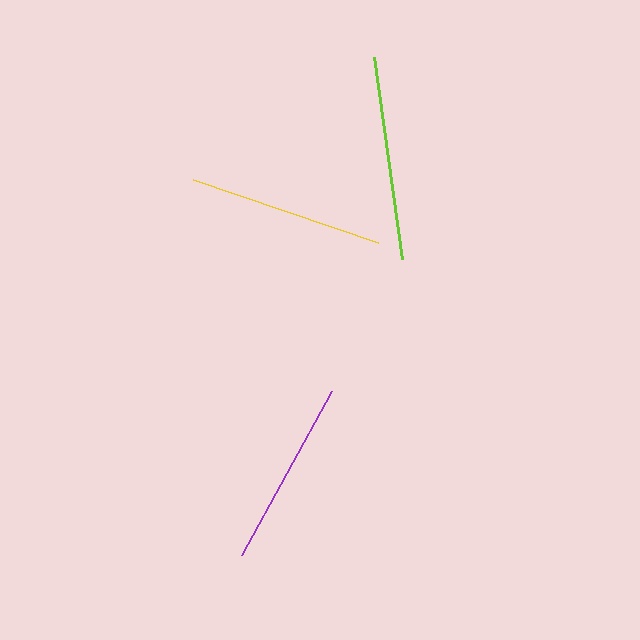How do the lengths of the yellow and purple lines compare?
The yellow and purple lines are approximately the same length.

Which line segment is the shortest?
The purple line is the shortest at approximately 186 pixels.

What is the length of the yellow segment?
The yellow segment is approximately 196 pixels long.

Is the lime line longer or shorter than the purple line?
The lime line is longer than the purple line.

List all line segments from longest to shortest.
From longest to shortest: lime, yellow, purple.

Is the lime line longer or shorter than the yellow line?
The lime line is longer than the yellow line.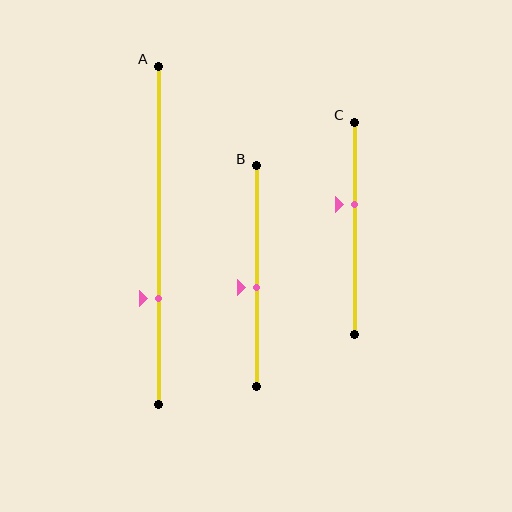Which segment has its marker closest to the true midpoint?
Segment B has its marker closest to the true midpoint.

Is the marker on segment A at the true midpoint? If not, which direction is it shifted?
No, the marker on segment A is shifted downward by about 19% of the segment length.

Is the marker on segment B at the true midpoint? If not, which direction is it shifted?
No, the marker on segment B is shifted downward by about 5% of the segment length.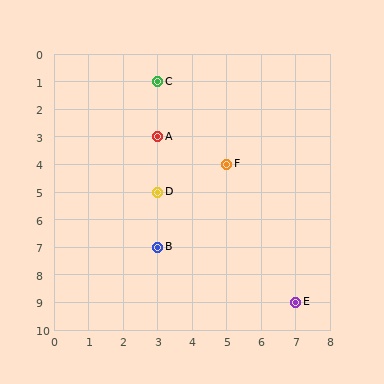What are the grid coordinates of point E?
Point E is at grid coordinates (7, 9).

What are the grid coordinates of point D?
Point D is at grid coordinates (3, 5).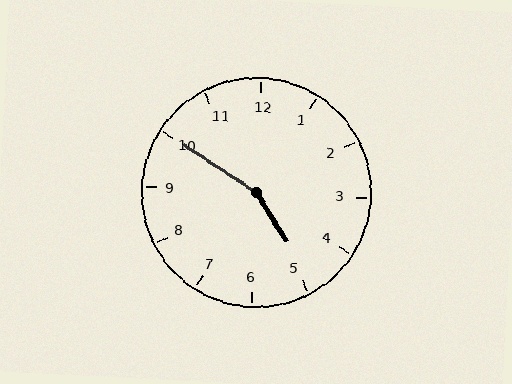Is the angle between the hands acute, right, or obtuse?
It is obtuse.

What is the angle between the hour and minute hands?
Approximately 155 degrees.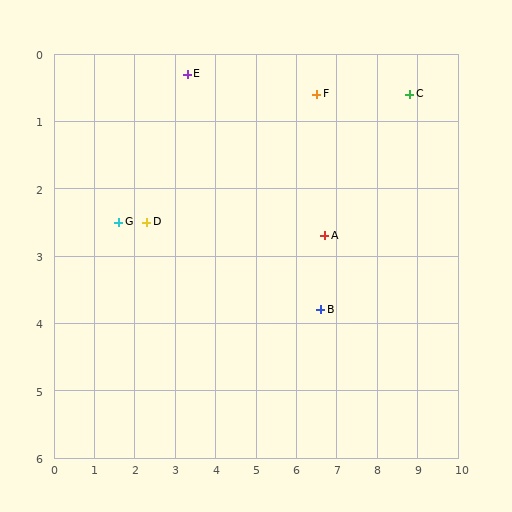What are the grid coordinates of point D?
Point D is at approximately (2.3, 2.5).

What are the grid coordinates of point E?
Point E is at approximately (3.3, 0.3).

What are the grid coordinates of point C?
Point C is at approximately (8.8, 0.6).